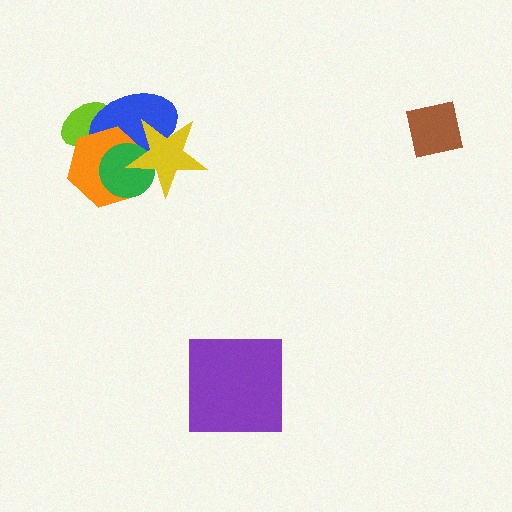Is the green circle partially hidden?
Yes, it is partially covered by another shape.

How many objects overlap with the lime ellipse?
2 objects overlap with the lime ellipse.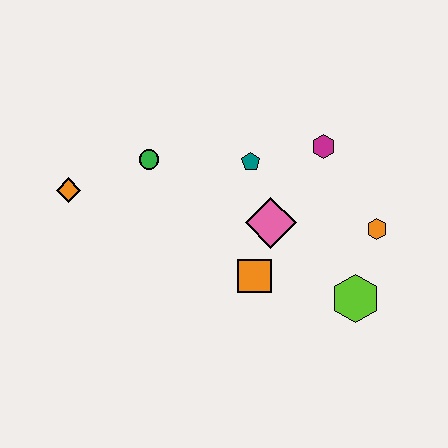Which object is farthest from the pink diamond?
The orange diamond is farthest from the pink diamond.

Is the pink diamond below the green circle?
Yes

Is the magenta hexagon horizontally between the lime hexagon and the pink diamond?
Yes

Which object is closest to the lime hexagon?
The orange hexagon is closest to the lime hexagon.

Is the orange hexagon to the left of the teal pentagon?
No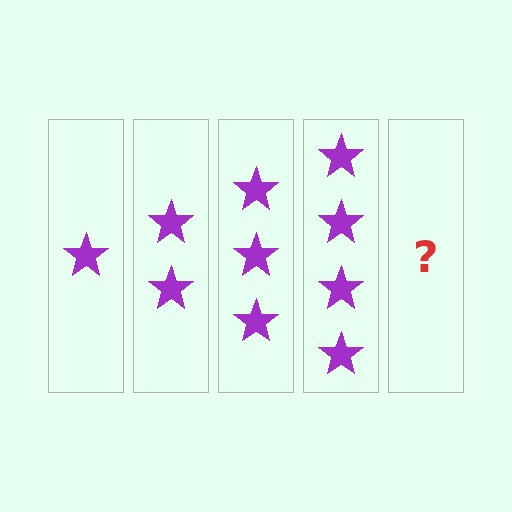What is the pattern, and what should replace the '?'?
The pattern is that each step adds one more star. The '?' should be 5 stars.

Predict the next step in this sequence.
The next step is 5 stars.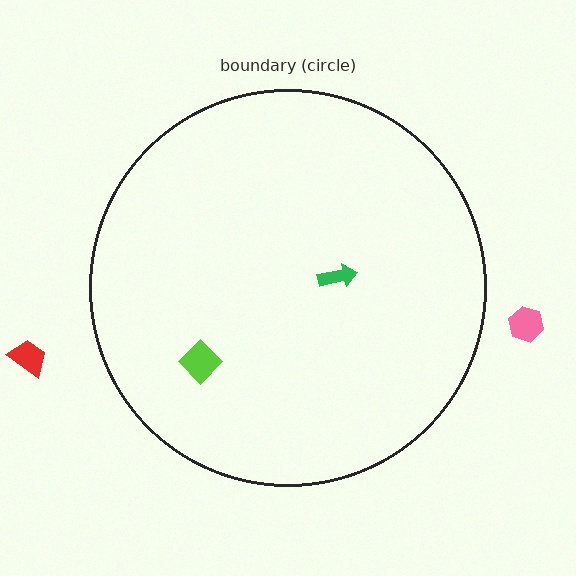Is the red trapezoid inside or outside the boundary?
Outside.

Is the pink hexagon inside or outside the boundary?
Outside.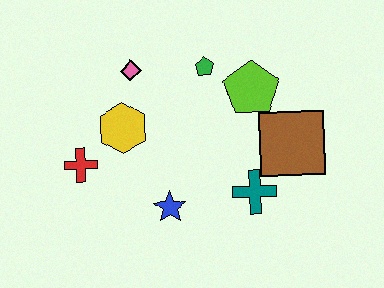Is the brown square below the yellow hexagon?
Yes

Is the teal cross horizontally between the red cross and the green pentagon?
No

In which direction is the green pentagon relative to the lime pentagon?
The green pentagon is to the left of the lime pentagon.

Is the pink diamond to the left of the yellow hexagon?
No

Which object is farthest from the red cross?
The brown square is farthest from the red cross.